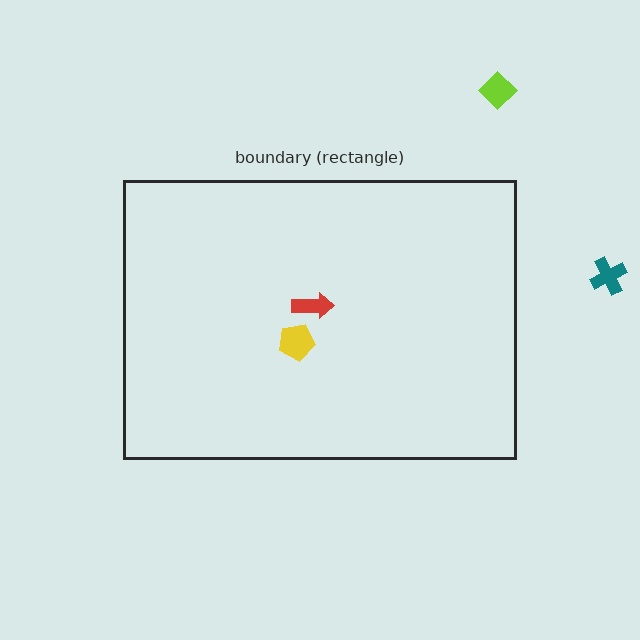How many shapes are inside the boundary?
2 inside, 2 outside.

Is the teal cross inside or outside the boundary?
Outside.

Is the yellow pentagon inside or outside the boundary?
Inside.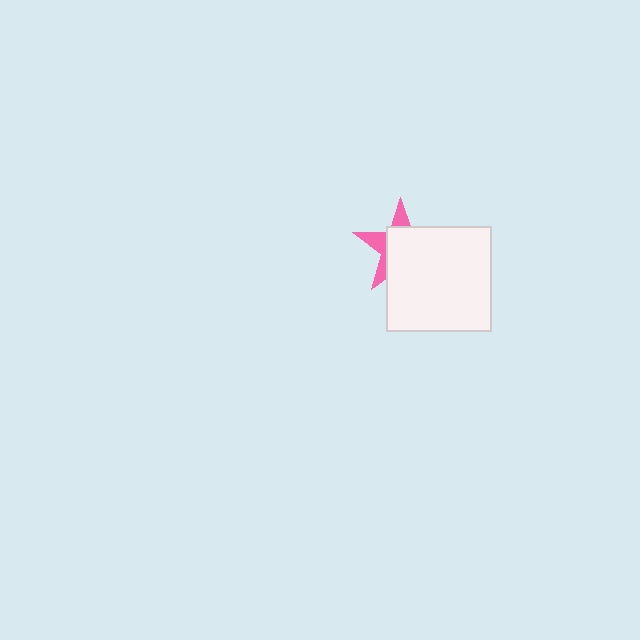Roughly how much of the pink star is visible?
A small part of it is visible (roughly 32%).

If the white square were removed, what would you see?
You would see the complete pink star.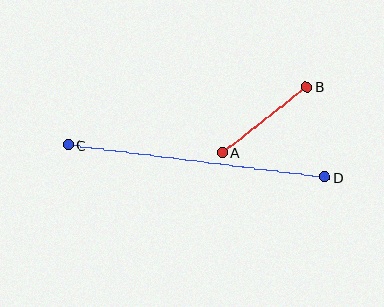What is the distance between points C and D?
The distance is approximately 258 pixels.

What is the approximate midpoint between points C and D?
The midpoint is at approximately (197, 161) pixels.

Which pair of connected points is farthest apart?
Points C and D are farthest apart.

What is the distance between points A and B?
The distance is approximately 107 pixels.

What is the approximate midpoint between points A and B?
The midpoint is at approximately (264, 120) pixels.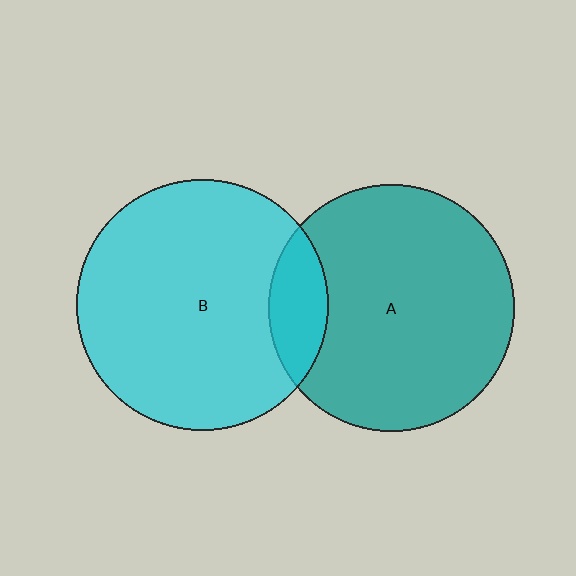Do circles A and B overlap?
Yes.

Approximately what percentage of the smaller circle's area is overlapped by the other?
Approximately 15%.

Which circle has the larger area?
Circle B (cyan).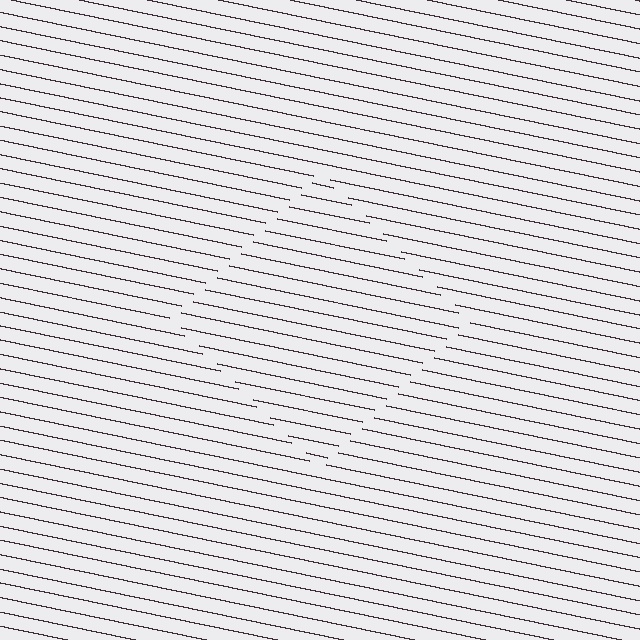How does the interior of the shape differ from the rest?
The interior of the shape contains the same grating, shifted by half a period — the contour is defined by the phase discontinuity where line-ends from the inner and outer gratings abut.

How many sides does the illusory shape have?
4 sides — the line-ends trace a square.